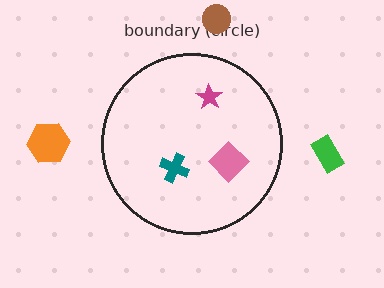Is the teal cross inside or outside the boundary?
Inside.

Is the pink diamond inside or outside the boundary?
Inside.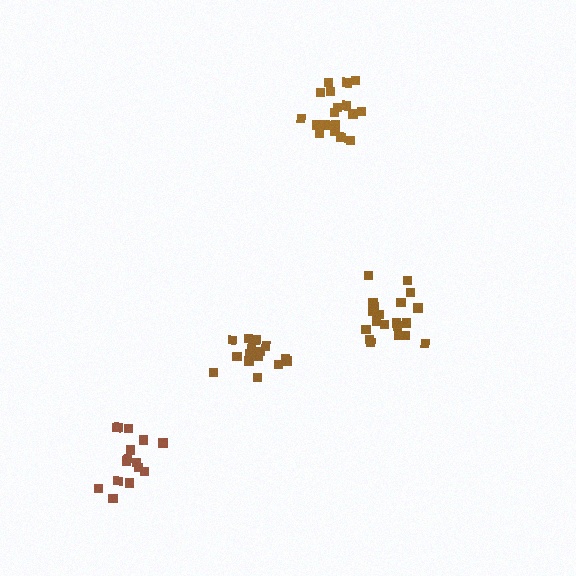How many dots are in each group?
Group 1: 15 dots, Group 2: 15 dots, Group 3: 19 dots, Group 4: 21 dots (70 total).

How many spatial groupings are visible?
There are 4 spatial groupings.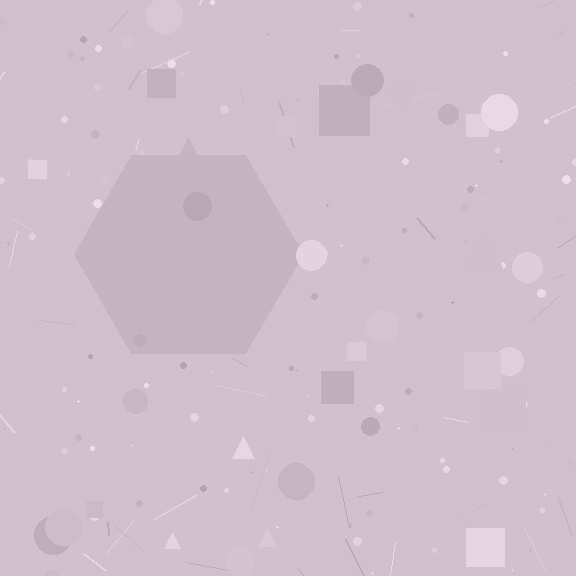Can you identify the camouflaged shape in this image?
The camouflaged shape is a hexagon.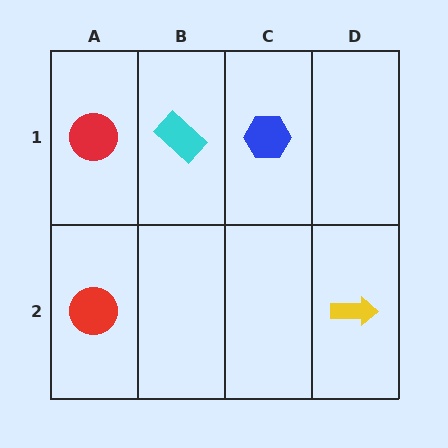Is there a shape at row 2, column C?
No, that cell is empty.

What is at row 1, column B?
A cyan rectangle.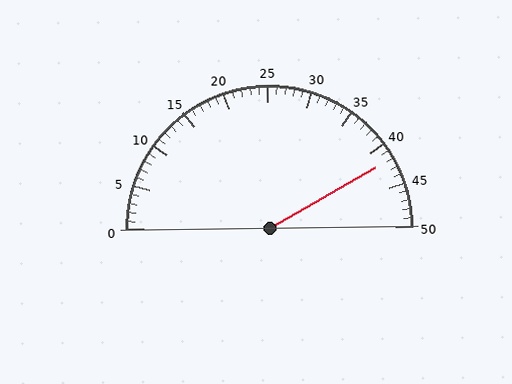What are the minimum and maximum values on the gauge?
The gauge ranges from 0 to 50.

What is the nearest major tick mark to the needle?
The nearest major tick mark is 40.